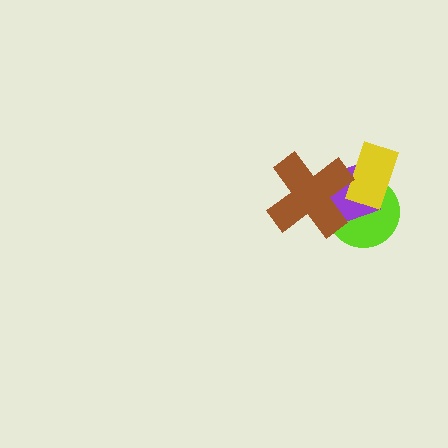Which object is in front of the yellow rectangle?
The brown cross is in front of the yellow rectangle.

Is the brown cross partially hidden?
No, no other shape covers it.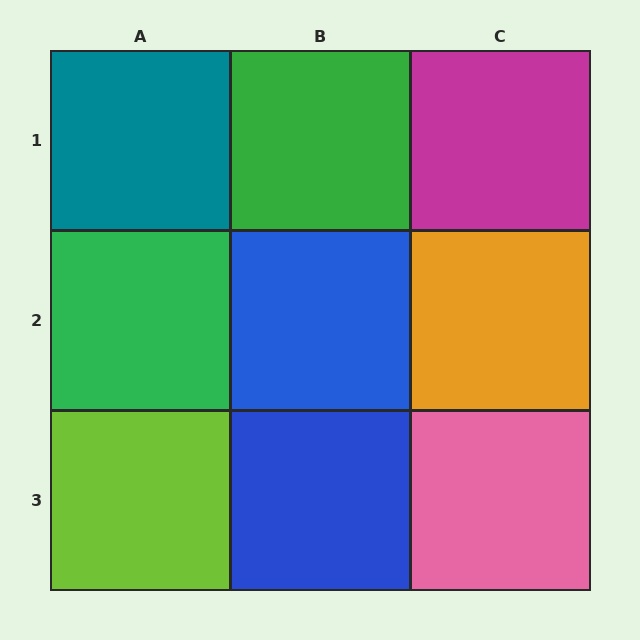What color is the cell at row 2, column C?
Orange.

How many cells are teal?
1 cell is teal.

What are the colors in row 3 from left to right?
Lime, blue, pink.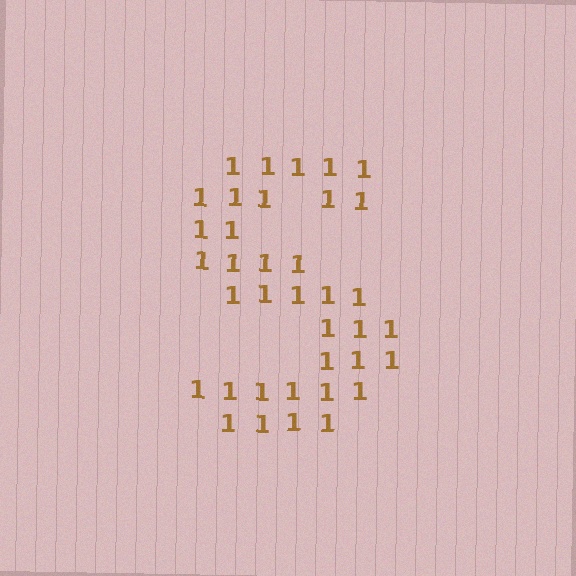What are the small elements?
The small elements are digit 1's.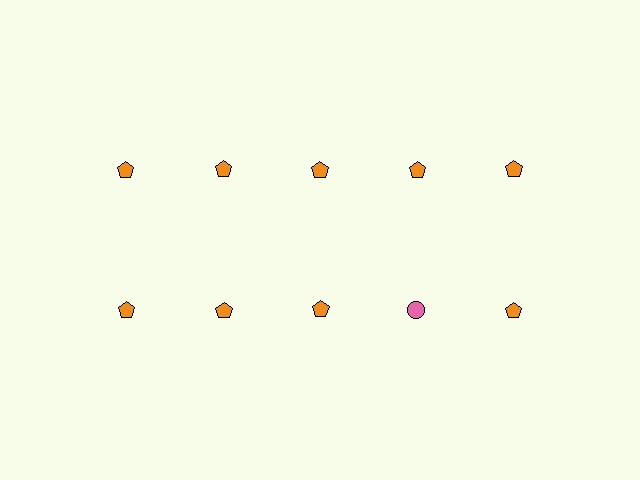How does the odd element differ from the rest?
It differs in both color (pink instead of orange) and shape (circle instead of pentagon).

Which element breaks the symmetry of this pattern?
The pink circle in the second row, second from right column breaks the symmetry. All other shapes are orange pentagons.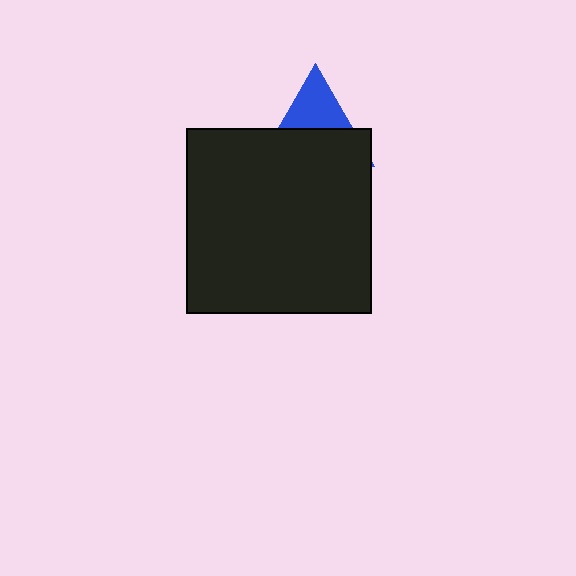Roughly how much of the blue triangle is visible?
A small part of it is visible (roughly 39%).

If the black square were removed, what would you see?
You would see the complete blue triangle.